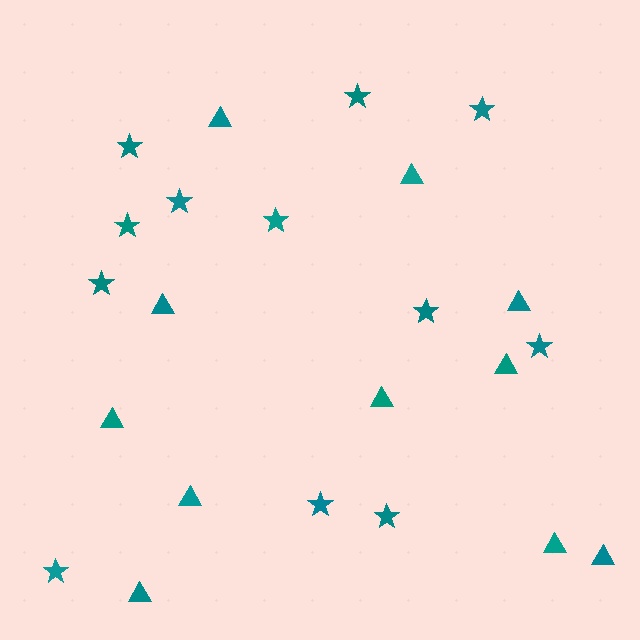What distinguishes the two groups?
There are 2 groups: one group of triangles (11) and one group of stars (12).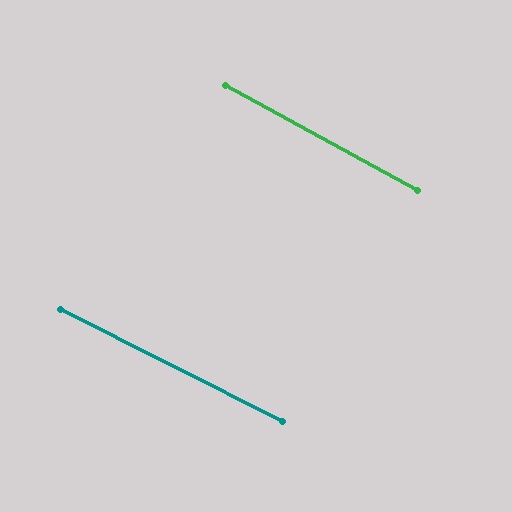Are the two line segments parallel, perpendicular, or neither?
Parallel — their directions differ by only 1.8°.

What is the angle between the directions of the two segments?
Approximately 2 degrees.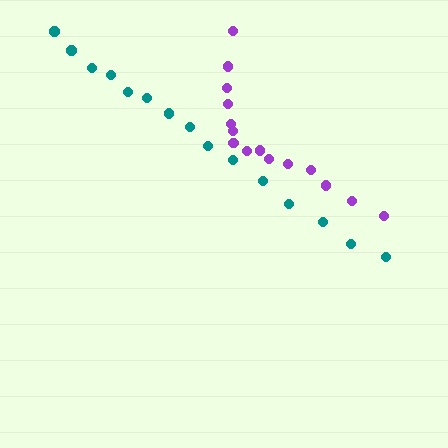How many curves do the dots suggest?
There are 2 distinct paths.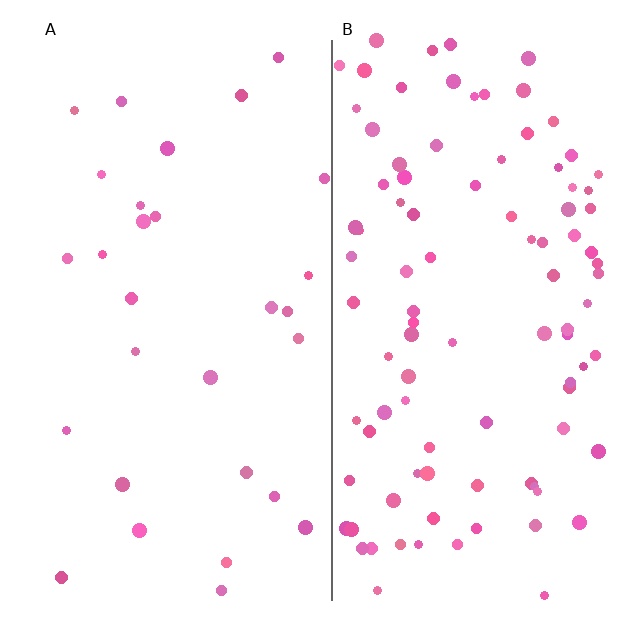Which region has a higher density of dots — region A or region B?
B (the right).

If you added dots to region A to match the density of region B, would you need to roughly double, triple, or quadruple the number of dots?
Approximately triple.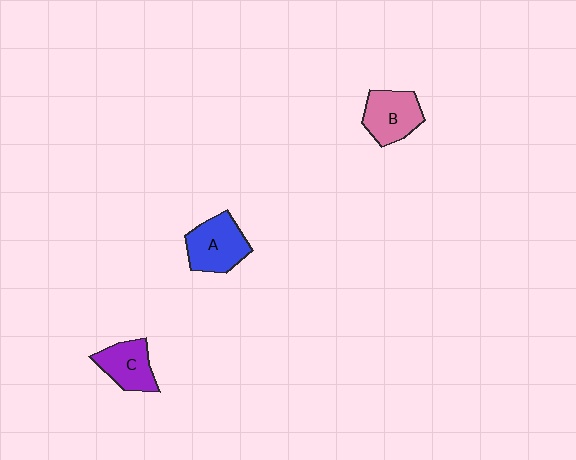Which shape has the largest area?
Shape A (blue).